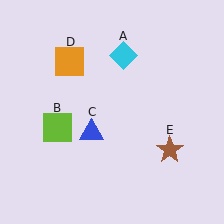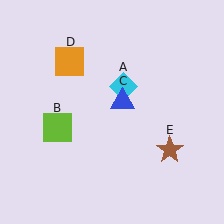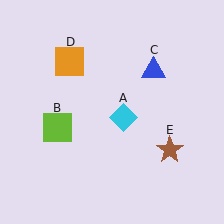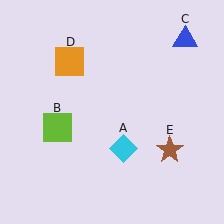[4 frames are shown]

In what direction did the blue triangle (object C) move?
The blue triangle (object C) moved up and to the right.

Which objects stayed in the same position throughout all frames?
Lime square (object B) and orange square (object D) and brown star (object E) remained stationary.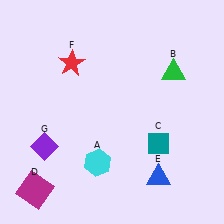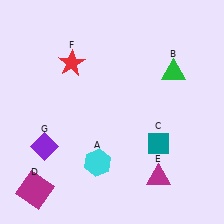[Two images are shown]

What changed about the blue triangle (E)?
In Image 1, E is blue. In Image 2, it changed to magenta.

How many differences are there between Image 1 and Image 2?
There is 1 difference between the two images.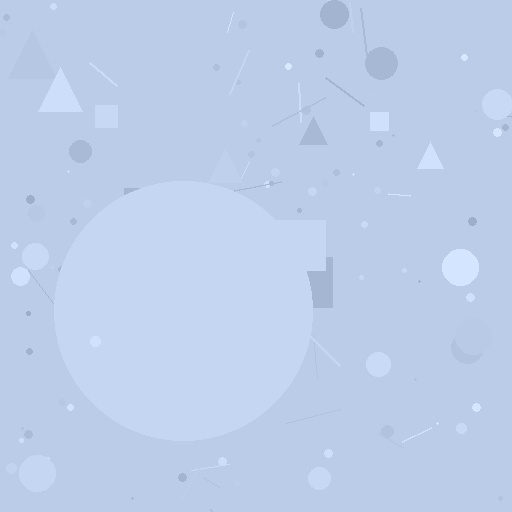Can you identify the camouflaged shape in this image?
The camouflaged shape is a circle.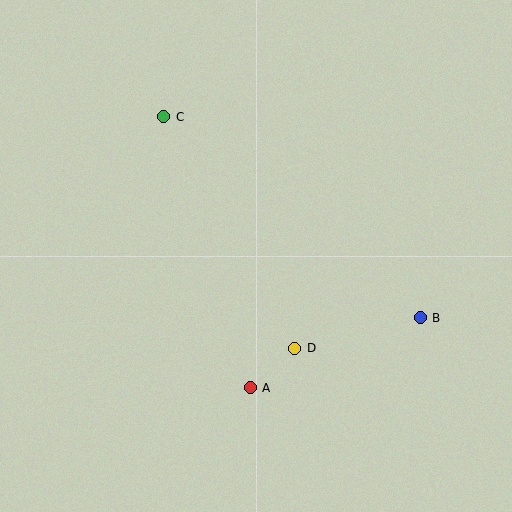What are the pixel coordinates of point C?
Point C is at (164, 117).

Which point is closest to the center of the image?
Point D at (295, 348) is closest to the center.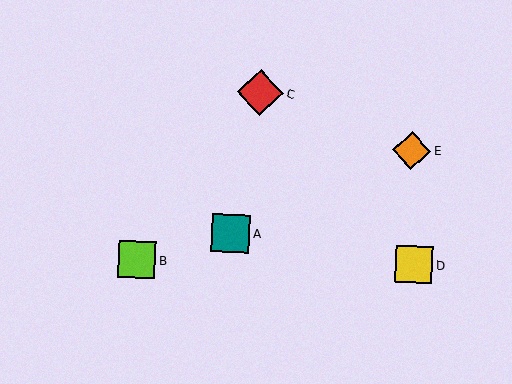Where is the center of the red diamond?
The center of the red diamond is at (260, 93).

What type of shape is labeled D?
Shape D is a yellow square.